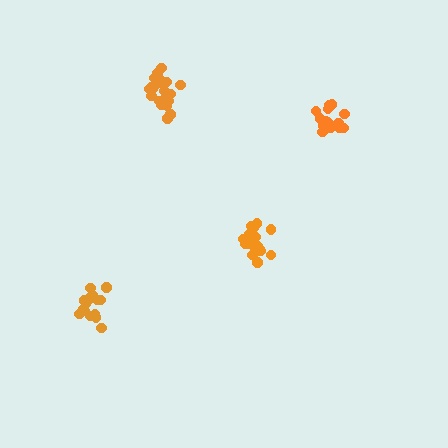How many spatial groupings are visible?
There are 4 spatial groupings.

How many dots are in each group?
Group 1: 16 dots, Group 2: 15 dots, Group 3: 21 dots, Group 4: 16 dots (68 total).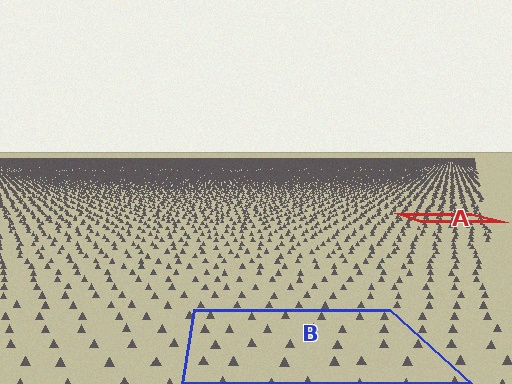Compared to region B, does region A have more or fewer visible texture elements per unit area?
Region A has more texture elements per unit area — they are packed more densely because it is farther away.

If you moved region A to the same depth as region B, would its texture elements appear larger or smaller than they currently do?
They would appear larger. At a closer depth, the same texture elements are projected at a bigger on-screen size.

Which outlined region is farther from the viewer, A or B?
Region A is farther from the viewer — the texture elements inside it appear smaller and more densely packed.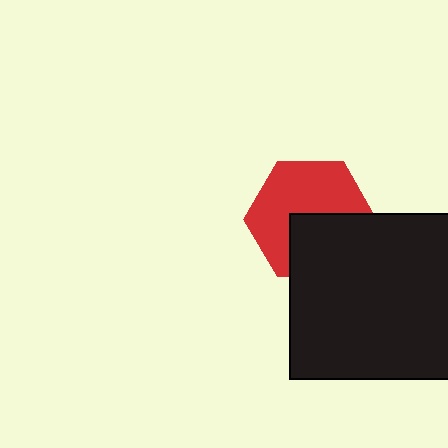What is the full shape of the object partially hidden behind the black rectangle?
The partially hidden object is a red hexagon.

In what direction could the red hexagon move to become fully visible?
The red hexagon could move up. That would shift it out from behind the black rectangle entirely.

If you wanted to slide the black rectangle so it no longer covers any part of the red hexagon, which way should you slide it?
Slide it down — that is the most direct way to separate the two shapes.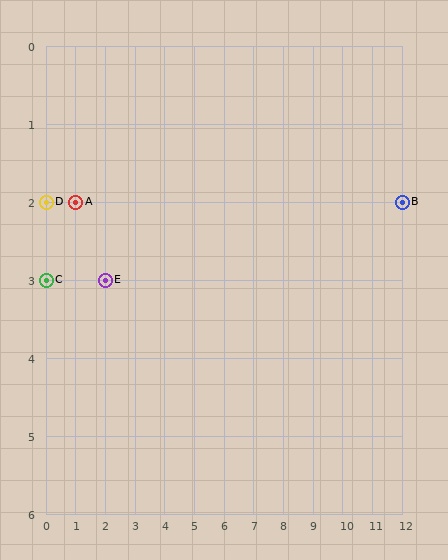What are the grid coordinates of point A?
Point A is at grid coordinates (1, 2).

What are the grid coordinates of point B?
Point B is at grid coordinates (12, 2).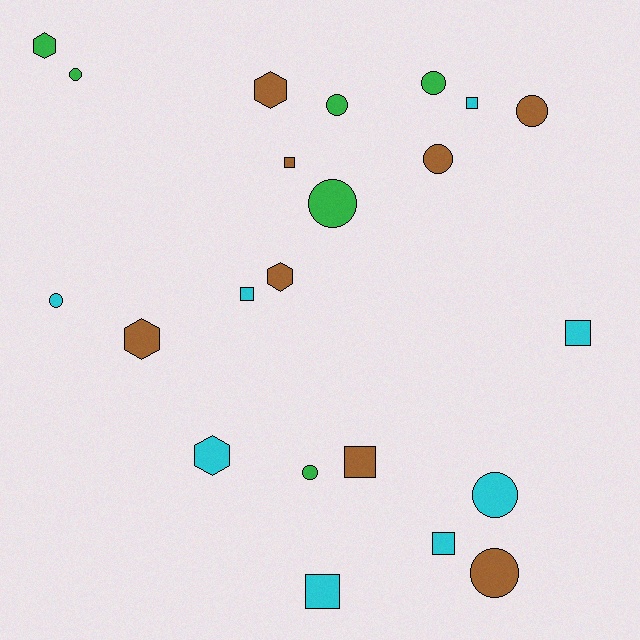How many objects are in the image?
There are 22 objects.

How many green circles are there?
There are 5 green circles.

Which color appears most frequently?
Cyan, with 8 objects.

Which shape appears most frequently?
Circle, with 10 objects.